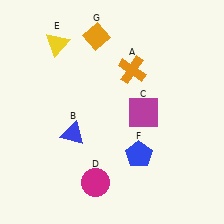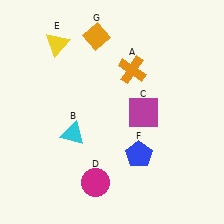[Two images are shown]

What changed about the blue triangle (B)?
In Image 1, B is blue. In Image 2, it changed to cyan.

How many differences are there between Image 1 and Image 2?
There is 1 difference between the two images.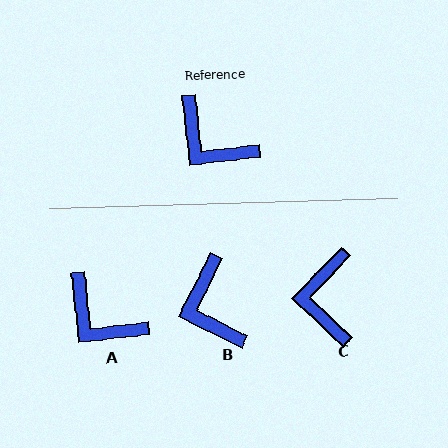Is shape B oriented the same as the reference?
No, it is off by about 33 degrees.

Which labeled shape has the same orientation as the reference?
A.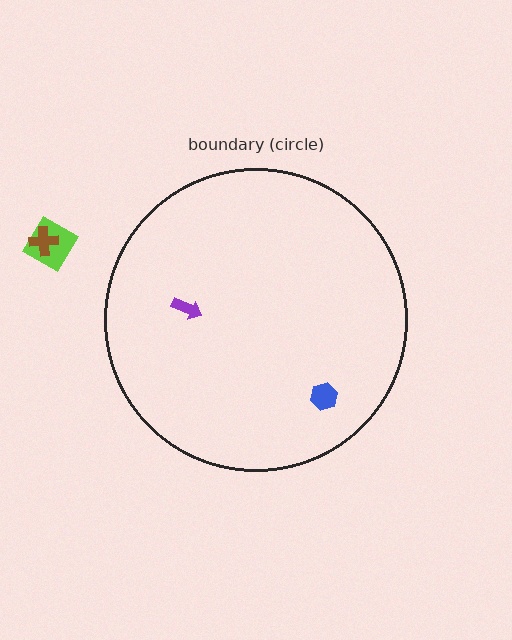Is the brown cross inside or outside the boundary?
Outside.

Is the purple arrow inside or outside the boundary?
Inside.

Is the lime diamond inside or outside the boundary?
Outside.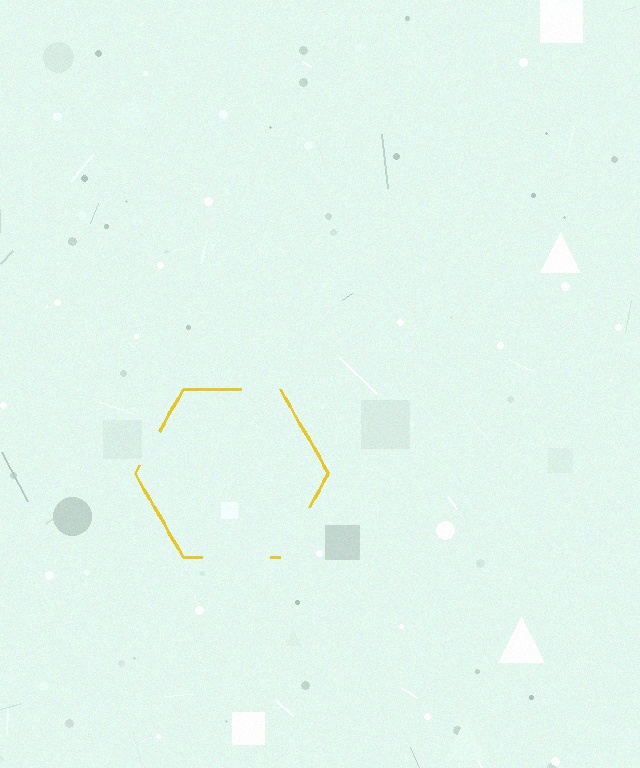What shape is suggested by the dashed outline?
The dashed outline suggests a hexagon.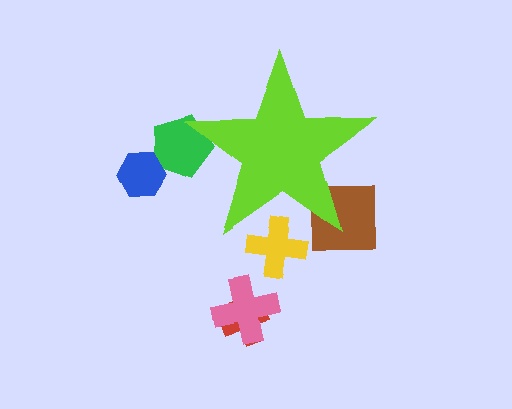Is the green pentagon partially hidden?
Yes, the green pentagon is partially hidden behind the lime star.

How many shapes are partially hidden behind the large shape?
3 shapes are partially hidden.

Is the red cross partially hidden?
No, the red cross is fully visible.